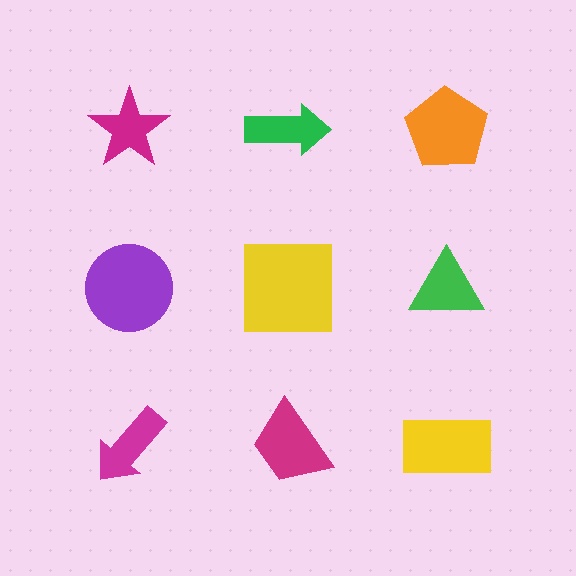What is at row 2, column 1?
A purple circle.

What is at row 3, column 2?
A magenta trapezoid.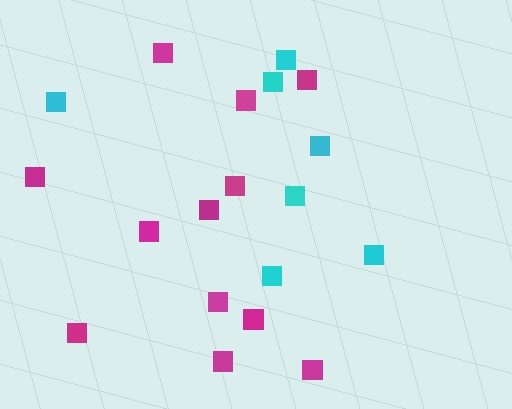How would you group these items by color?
There are 2 groups: one group of magenta squares (12) and one group of cyan squares (7).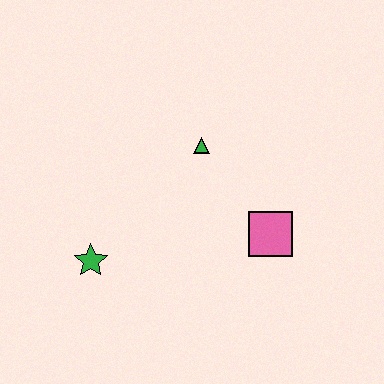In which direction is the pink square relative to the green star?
The pink square is to the right of the green star.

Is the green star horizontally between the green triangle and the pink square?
No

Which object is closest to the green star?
The green triangle is closest to the green star.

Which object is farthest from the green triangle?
The green star is farthest from the green triangle.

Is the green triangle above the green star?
Yes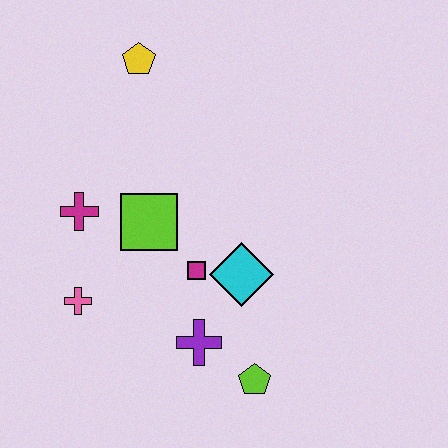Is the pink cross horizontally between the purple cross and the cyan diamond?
No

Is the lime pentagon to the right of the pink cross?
Yes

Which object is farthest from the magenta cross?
The lime pentagon is farthest from the magenta cross.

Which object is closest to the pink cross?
The magenta cross is closest to the pink cross.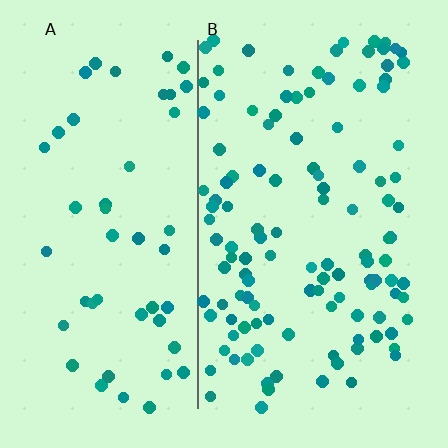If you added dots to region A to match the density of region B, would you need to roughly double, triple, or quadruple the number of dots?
Approximately double.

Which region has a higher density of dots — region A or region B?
B (the right).